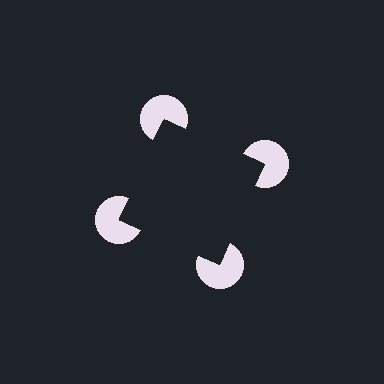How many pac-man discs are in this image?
There are 4 — one at each vertex of the illusory square.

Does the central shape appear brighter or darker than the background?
It typically appears slightly darker than the background, even though no actual brightness change is drawn.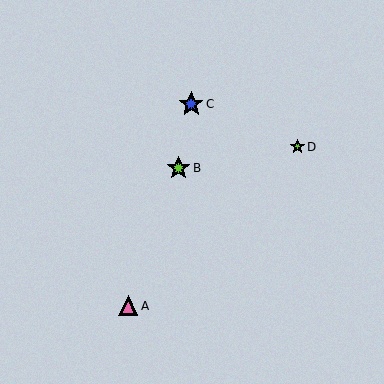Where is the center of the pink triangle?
The center of the pink triangle is at (128, 306).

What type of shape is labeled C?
Shape C is a blue star.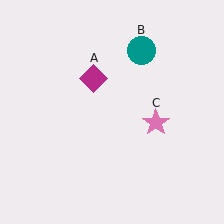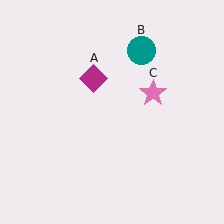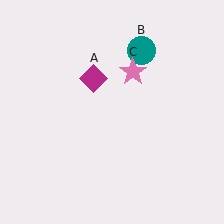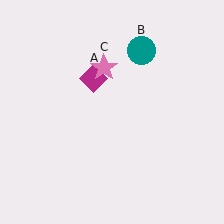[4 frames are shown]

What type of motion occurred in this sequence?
The pink star (object C) rotated counterclockwise around the center of the scene.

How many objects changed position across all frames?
1 object changed position: pink star (object C).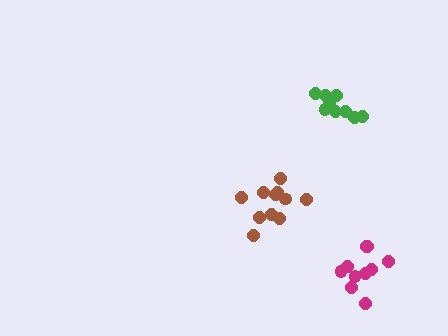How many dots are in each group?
Group 1: 11 dots, Group 2: 9 dots, Group 3: 10 dots (30 total).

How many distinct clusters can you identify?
There are 3 distinct clusters.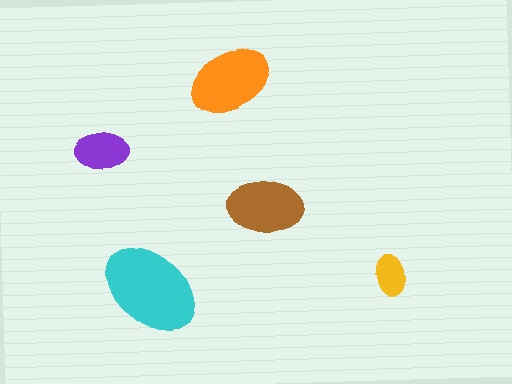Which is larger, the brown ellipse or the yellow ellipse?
The brown one.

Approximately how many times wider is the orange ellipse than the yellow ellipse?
About 2 times wider.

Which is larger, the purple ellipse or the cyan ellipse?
The cyan one.